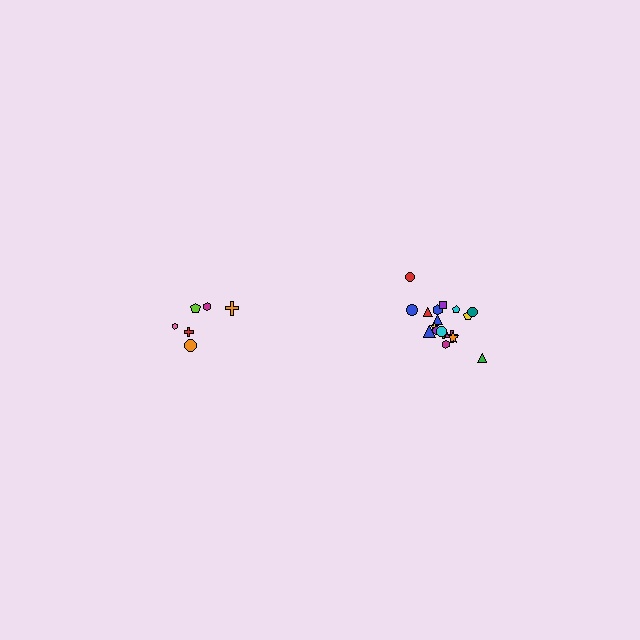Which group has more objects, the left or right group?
The right group.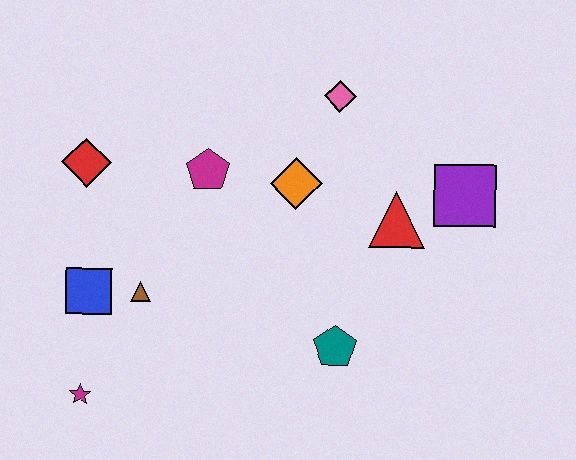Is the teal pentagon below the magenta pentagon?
Yes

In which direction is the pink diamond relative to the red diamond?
The pink diamond is to the right of the red diamond.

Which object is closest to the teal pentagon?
The red triangle is closest to the teal pentagon.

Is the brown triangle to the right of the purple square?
No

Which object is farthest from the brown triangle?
The purple square is farthest from the brown triangle.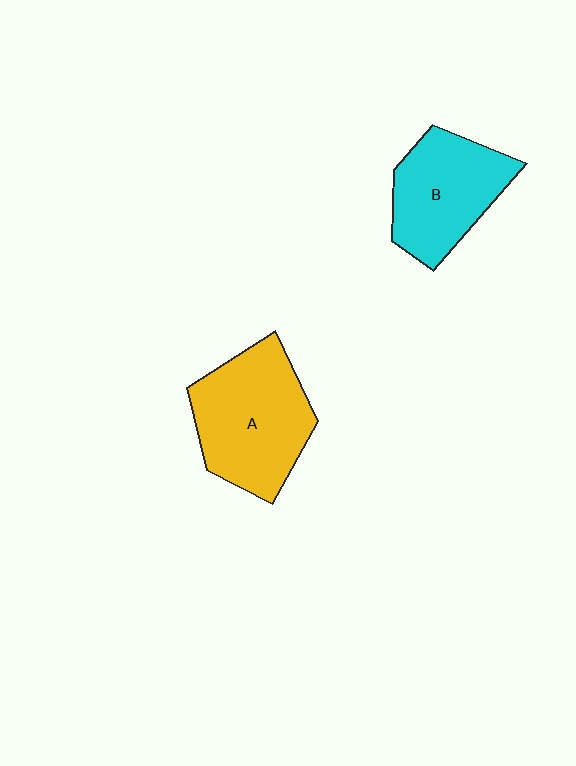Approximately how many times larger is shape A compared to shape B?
Approximately 1.2 times.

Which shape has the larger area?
Shape A (yellow).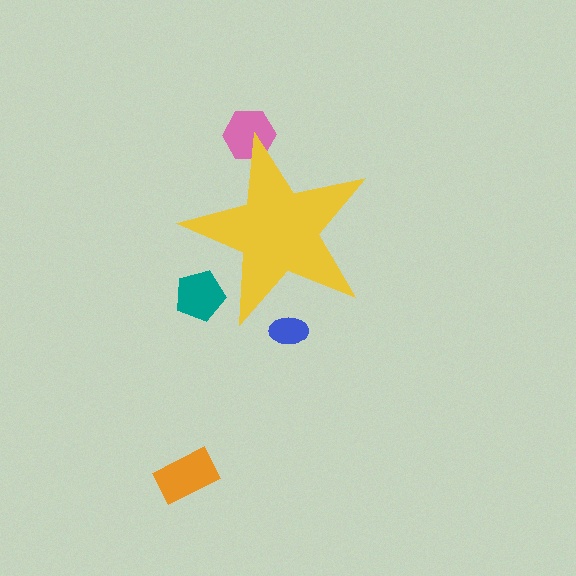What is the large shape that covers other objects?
A yellow star.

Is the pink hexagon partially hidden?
Yes, the pink hexagon is partially hidden behind the yellow star.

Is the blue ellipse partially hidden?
Yes, the blue ellipse is partially hidden behind the yellow star.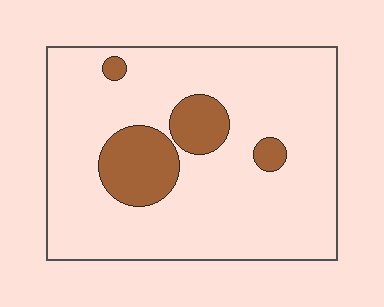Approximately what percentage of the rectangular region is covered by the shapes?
Approximately 15%.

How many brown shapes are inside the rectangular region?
4.